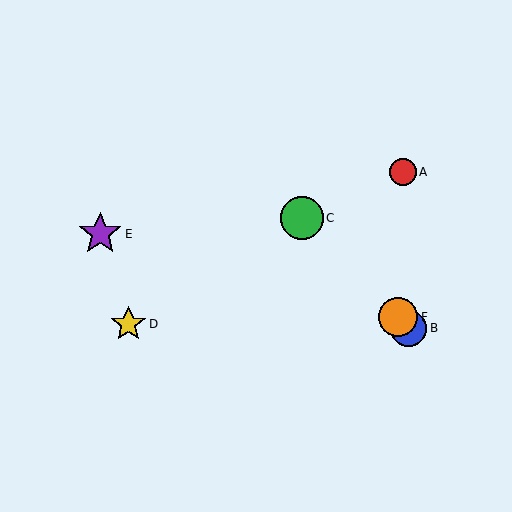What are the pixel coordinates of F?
Object F is at (398, 317).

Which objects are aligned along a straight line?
Objects B, C, F are aligned along a straight line.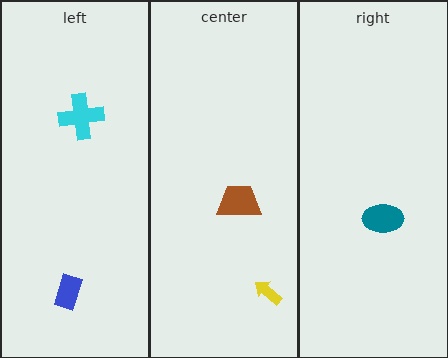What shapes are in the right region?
The teal ellipse.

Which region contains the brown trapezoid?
The center region.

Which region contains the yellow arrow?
The center region.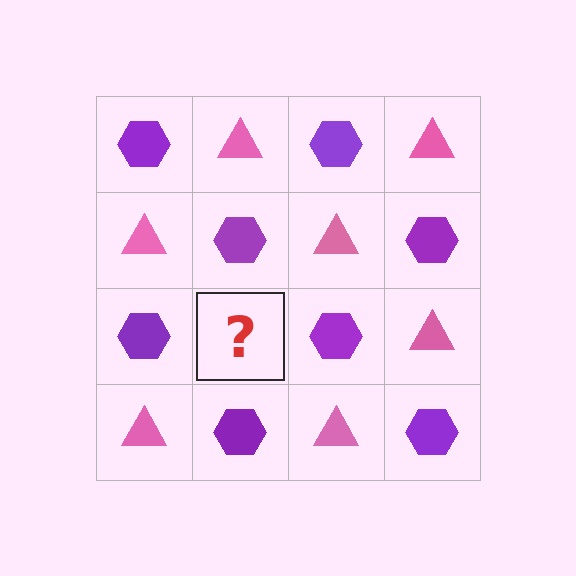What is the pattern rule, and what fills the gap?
The rule is that it alternates purple hexagon and pink triangle in a checkerboard pattern. The gap should be filled with a pink triangle.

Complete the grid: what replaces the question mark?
The question mark should be replaced with a pink triangle.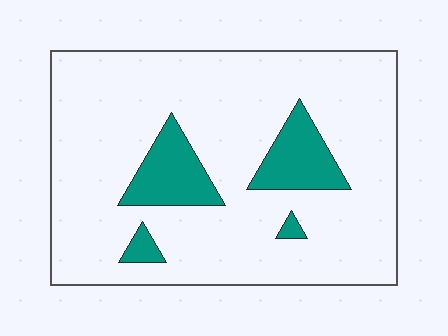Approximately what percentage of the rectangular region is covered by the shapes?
Approximately 15%.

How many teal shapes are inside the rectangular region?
4.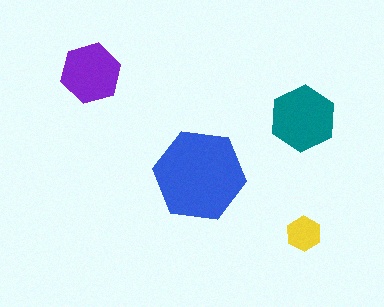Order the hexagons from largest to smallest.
the blue one, the teal one, the purple one, the yellow one.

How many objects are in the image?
There are 4 objects in the image.